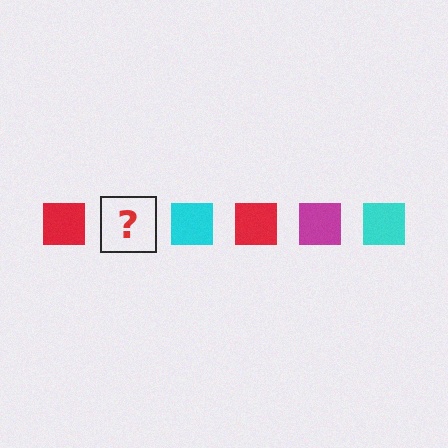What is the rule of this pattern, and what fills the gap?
The rule is that the pattern cycles through red, magenta, cyan squares. The gap should be filled with a magenta square.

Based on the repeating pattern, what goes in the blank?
The blank should be a magenta square.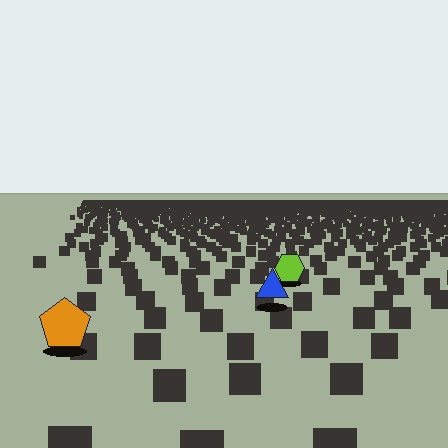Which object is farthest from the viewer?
The lime hexagon is farthest from the viewer. It appears smaller and the ground texture around it is denser.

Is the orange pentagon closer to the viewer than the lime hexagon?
Yes. The orange pentagon is closer — you can tell from the texture gradient: the ground texture is coarser near it.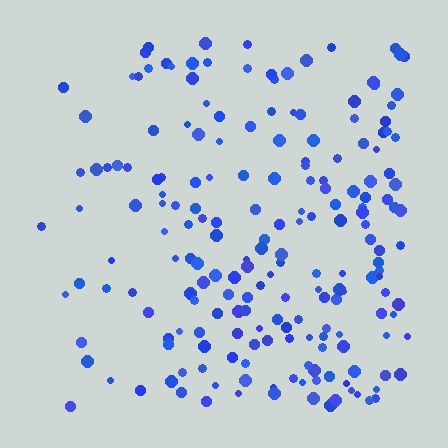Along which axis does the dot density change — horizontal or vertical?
Horizontal.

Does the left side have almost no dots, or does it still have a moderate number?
Still a moderate number, just noticeably fewer than the right.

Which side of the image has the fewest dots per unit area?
The left.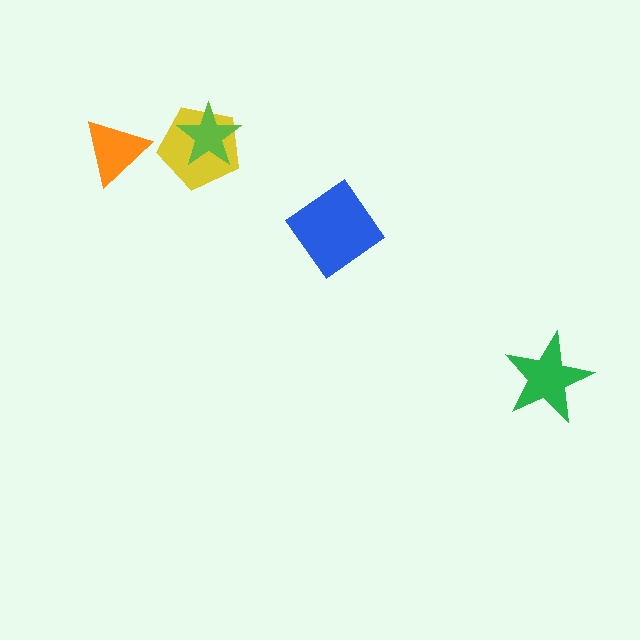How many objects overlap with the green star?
0 objects overlap with the green star.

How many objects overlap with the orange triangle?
0 objects overlap with the orange triangle.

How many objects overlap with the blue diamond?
0 objects overlap with the blue diamond.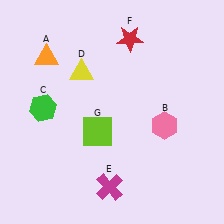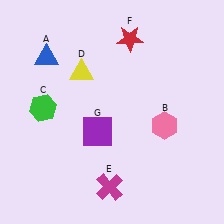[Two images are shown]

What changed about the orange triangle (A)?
In Image 1, A is orange. In Image 2, it changed to blue.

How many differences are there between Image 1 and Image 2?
There are 2 differences between the two images.